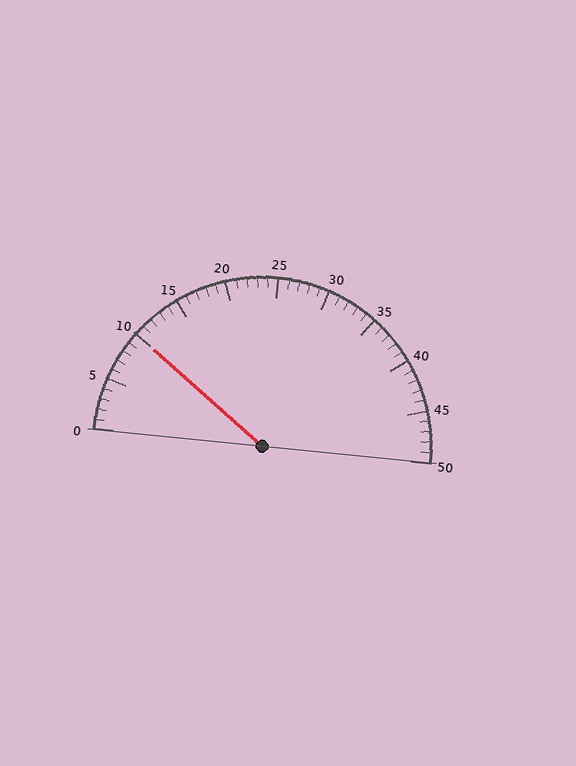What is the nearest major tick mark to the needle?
The nearest major tick mark is 10.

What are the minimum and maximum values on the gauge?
The gauge ranges from 0 to 50.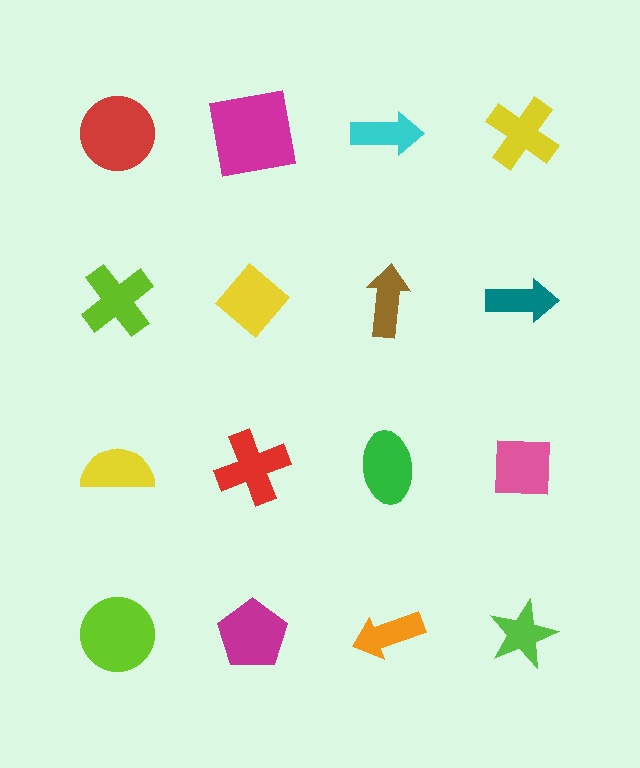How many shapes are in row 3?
4 shapes.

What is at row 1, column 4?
A yellow cross.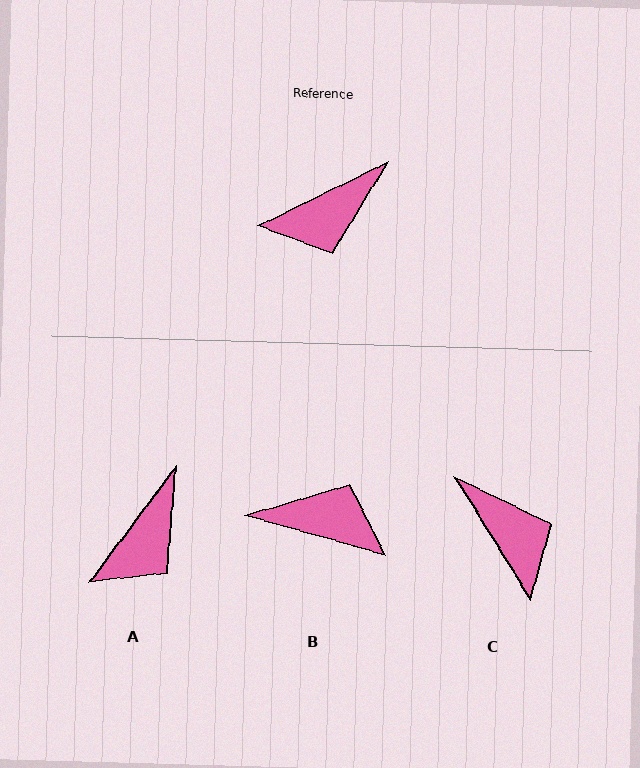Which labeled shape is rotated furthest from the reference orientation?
B, about 138 degrees away.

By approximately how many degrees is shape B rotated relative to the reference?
Approximately 138 degrees counter-clockwise.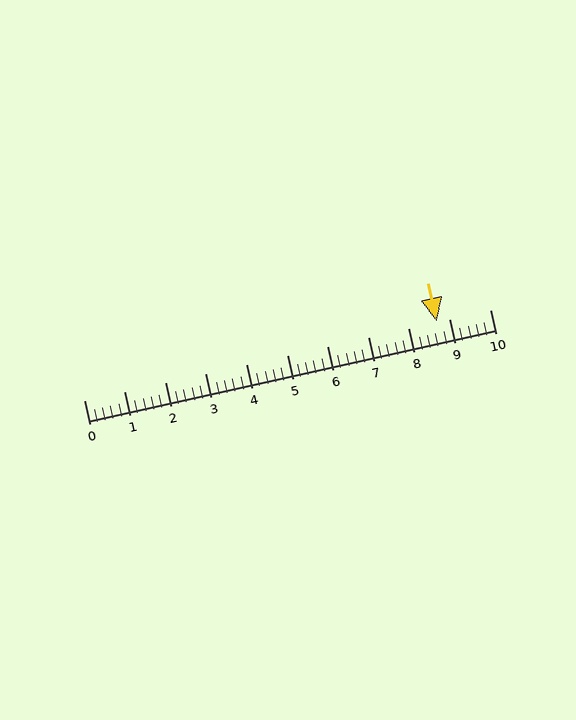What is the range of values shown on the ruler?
The ruler shows values from 0 to 10.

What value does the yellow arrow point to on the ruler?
The yellow arrow points to approximately 8.7.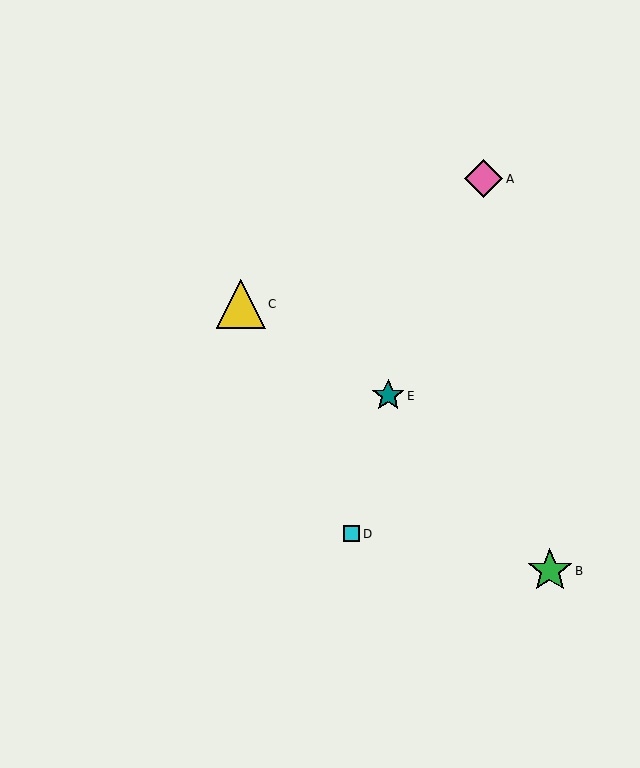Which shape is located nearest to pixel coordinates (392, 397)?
The teal star (labeled E) at (388, 396) is nearest to that location.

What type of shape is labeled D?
Shape D is a cyan square.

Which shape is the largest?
The yellow triangle (labeled C) is the largest.